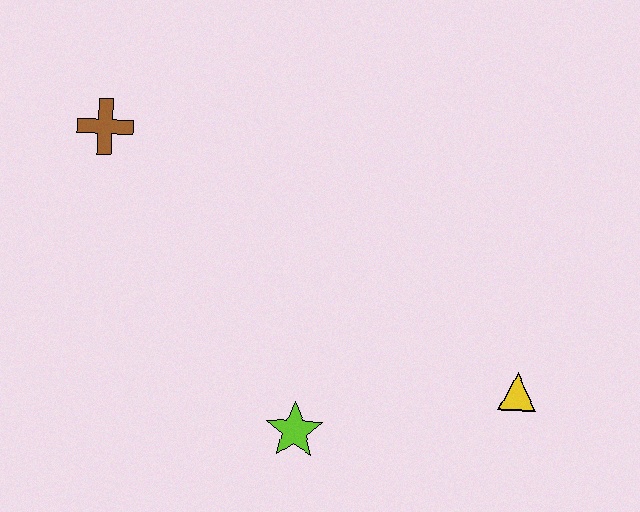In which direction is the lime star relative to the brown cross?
The lime star is below the brown cross.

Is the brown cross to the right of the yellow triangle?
No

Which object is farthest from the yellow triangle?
The brown cross is farthest from the yellow triangle.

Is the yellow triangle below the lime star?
No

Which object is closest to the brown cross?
The lime star is closest to the brown cross.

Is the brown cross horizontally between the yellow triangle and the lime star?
No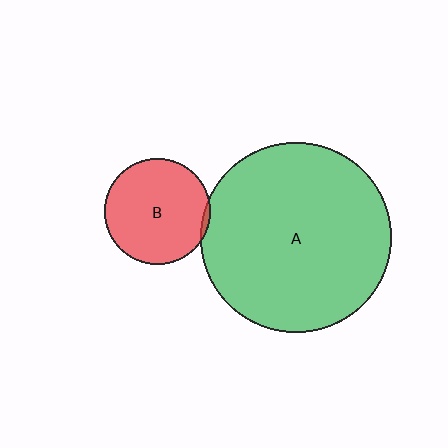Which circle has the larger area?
Circle A (green).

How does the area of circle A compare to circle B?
Approximately 3.2 times.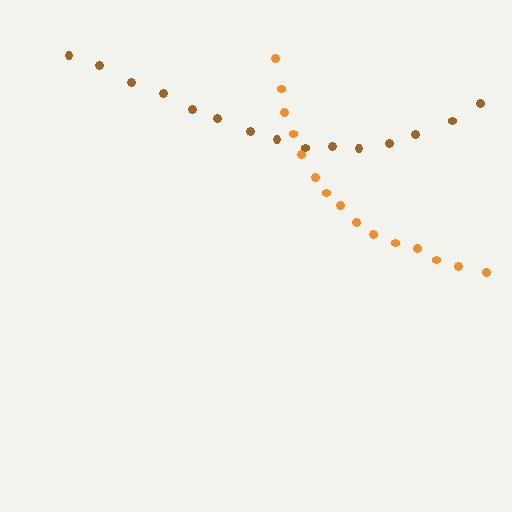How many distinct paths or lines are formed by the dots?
There are 2 distinct paths.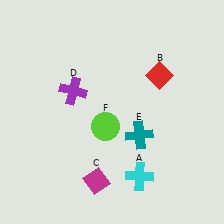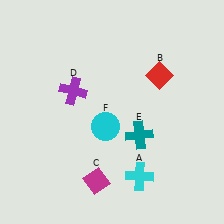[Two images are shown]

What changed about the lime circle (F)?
In Image 1, F is lime. In Image 2, it changed to cyan.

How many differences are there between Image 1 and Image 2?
There is 1 difference between the two images.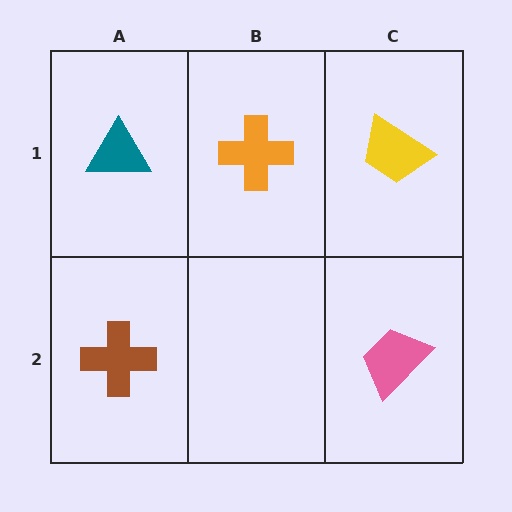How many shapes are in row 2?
2 shapes.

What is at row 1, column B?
An orange cross.